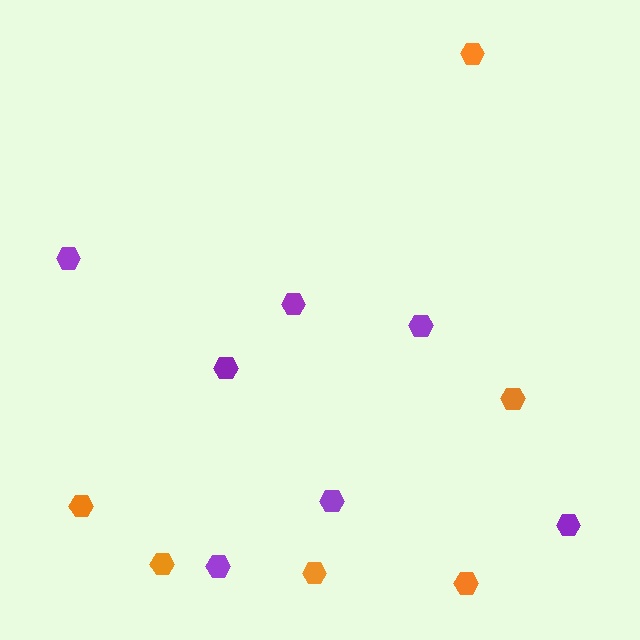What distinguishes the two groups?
There are 2 groups: one group of purple hexagons (7) and one group of orange hexagons (6).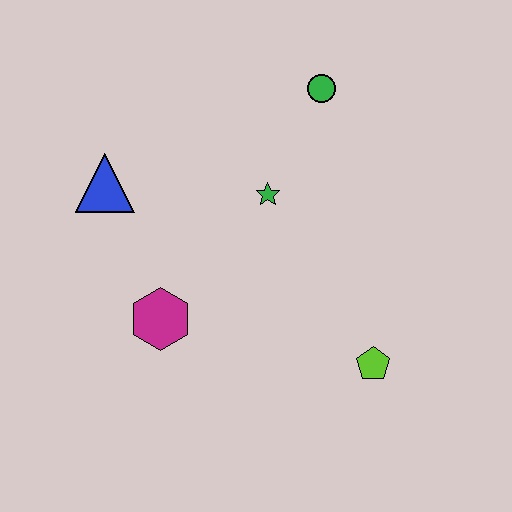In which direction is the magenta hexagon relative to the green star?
The magenta hexagon is below the green star.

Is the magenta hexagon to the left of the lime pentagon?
Yes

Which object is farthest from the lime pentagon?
The blue triangle is farthest from the lime pentagon.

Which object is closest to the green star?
The green circle is closest to the green star.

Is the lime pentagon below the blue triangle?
Yes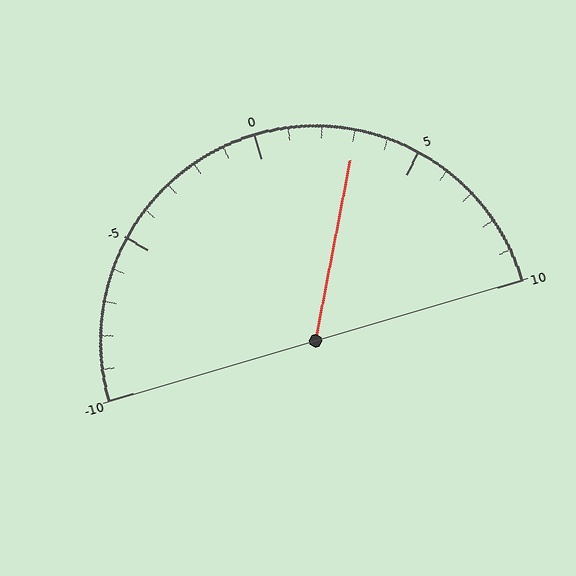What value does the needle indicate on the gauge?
The needle indicates approximately 3.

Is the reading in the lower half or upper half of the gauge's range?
The reading is in the upper half of the range (-10 to 10).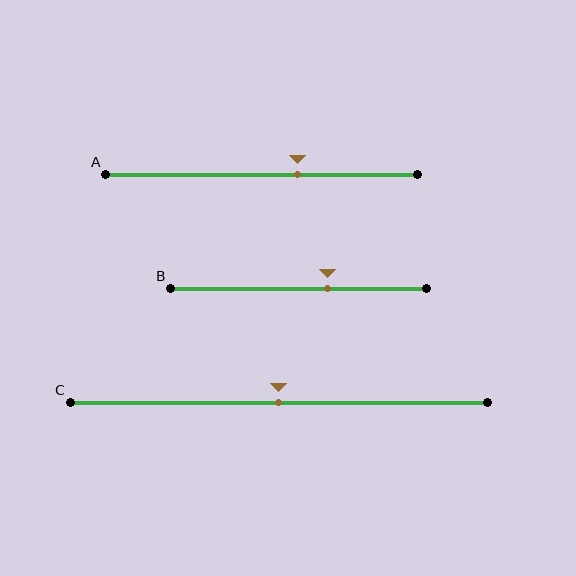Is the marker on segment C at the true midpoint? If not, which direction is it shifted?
Yes, the marker on segment C is at the true midpoint.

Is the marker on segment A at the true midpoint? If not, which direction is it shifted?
No, the marker on segment A is shifted to the right by about 12% of the segment length.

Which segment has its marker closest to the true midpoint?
Segment C has its marker closest to the true midpoint.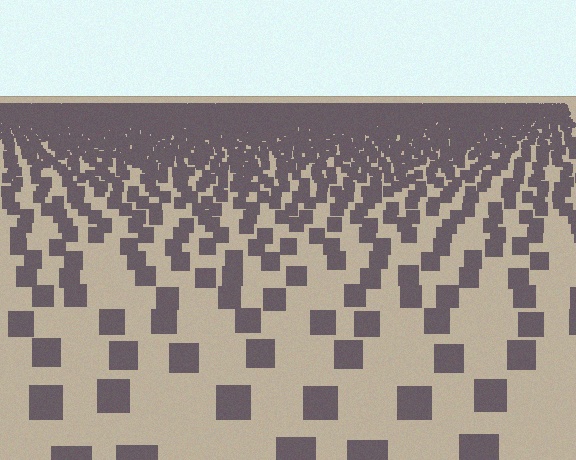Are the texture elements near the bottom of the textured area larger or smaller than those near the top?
Larger. Near the bottom, elements are closer to the viewer and appear at a bigger on-screen size.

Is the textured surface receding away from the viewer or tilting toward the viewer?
The surface is receding away from the viewer. Texture elements get smaller and denser toward the top.